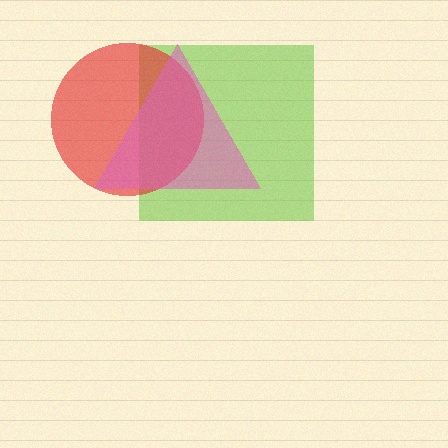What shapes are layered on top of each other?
The layered shapes are: a lime square, a red circle, a pink triangle.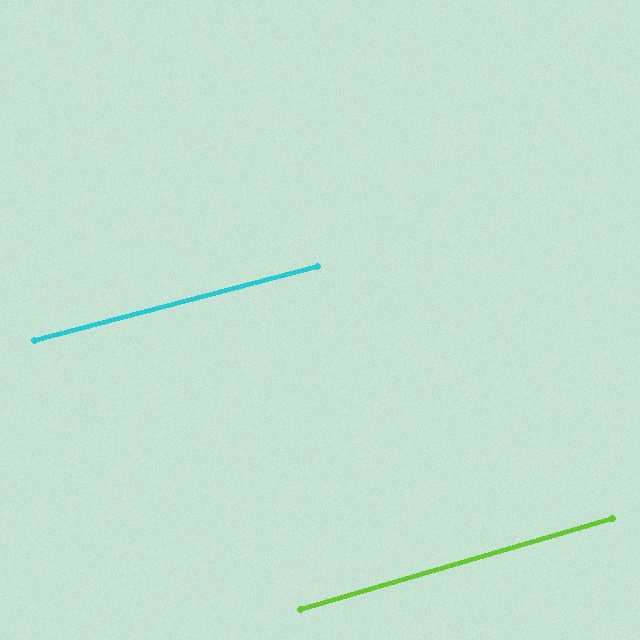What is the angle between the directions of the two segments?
Approximately 2 degrees.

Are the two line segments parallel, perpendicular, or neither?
Parallel — their directions differ by only 1.5°.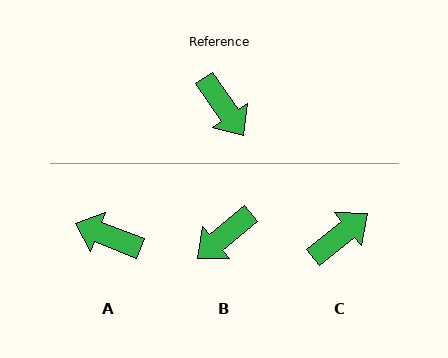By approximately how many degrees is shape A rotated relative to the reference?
Approximately 145 degrees clockwise.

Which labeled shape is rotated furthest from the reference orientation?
A, about 145 degrees away.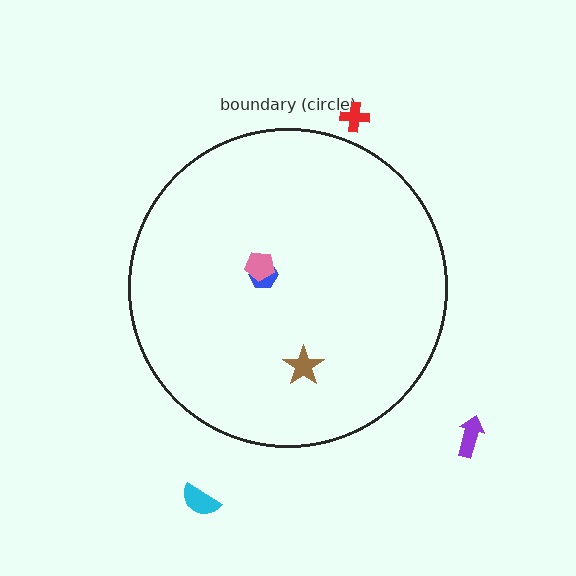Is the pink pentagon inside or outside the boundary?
Inside.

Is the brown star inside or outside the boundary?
Inside.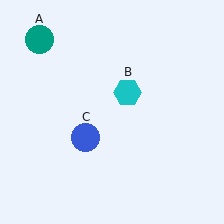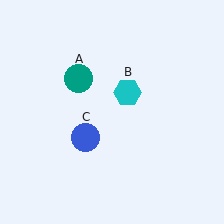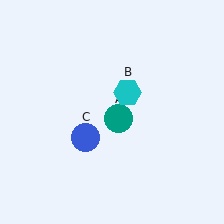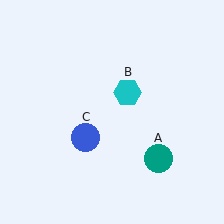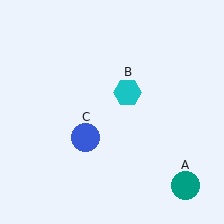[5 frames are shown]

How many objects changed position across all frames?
1 object changed position: teal circle (object A).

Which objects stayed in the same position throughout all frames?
Cyan hexagon (object B) and blue circle (object C) remained stationary.